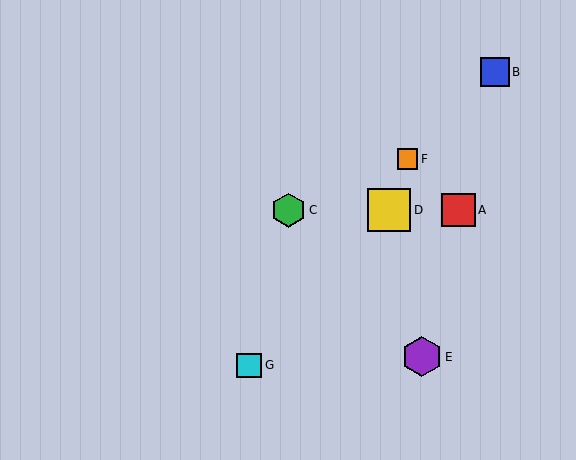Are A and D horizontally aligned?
Yes, both are at y≈210.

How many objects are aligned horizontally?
3 objects (A, C, D) are aligned horizontally.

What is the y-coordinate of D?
Object D is at y≈210.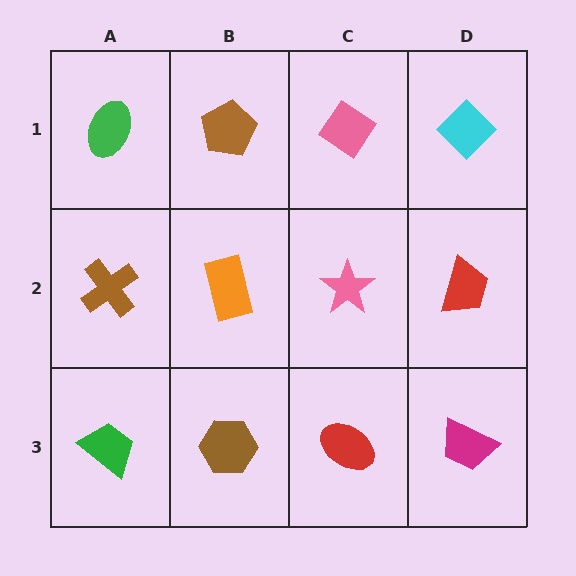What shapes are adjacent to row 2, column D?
A cyan diamond (row 1, column D), a magenta trapezoid (row 3, column D), a pink star (row 2, column C).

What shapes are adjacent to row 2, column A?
A green ellipse (row 1, column A), a green trapezoid (row 3, column A), an orange rectangle (row 2, column B).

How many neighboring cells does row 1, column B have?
3.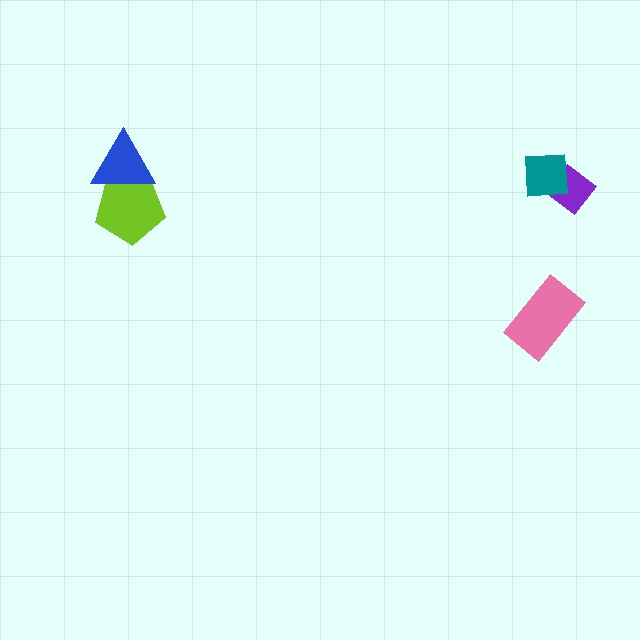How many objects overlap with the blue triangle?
1 object overlaps with the blue triangle.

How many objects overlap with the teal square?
1 object overlaps with the teal square.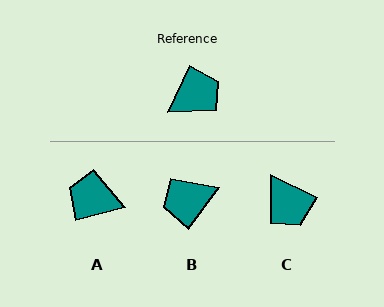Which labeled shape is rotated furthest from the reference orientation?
B, about 168 degrees away.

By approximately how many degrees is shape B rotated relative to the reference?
Approximately 168 degrees counter-clockwise.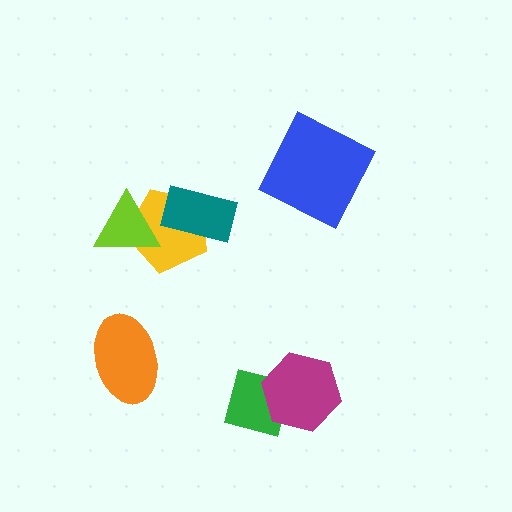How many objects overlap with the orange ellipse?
0 objects overlap with the orange ellipse.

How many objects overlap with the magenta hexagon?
1 object overlaps with the magenta hexagon.